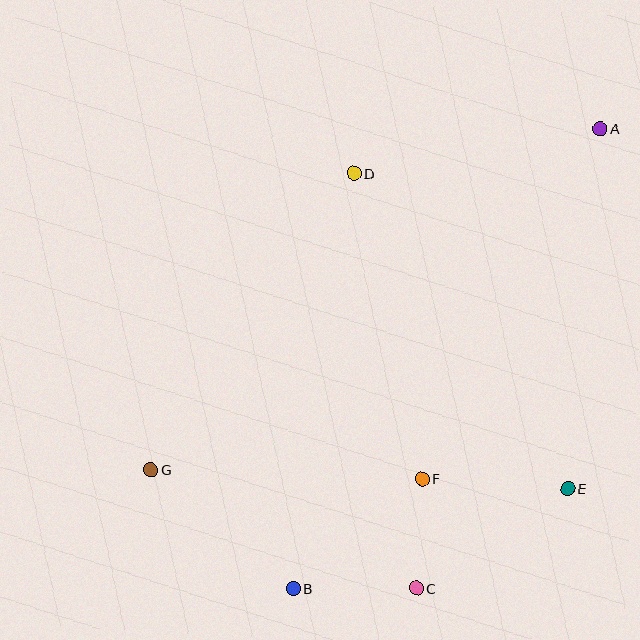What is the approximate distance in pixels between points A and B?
The distance between A and B is approximately 553 pixels.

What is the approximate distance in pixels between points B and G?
The distance between B and G is approximately 186 pixels.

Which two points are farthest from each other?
Points A and G are farthest from each other.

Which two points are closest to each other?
Points C and F are closest to each other.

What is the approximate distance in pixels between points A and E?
The distance between A and E is approximately 361 pixels.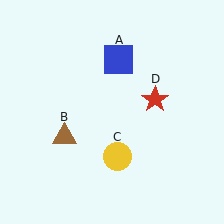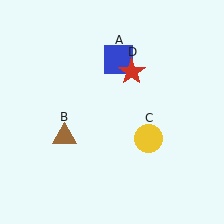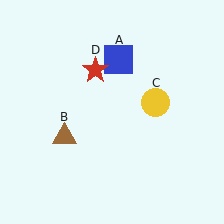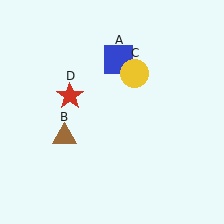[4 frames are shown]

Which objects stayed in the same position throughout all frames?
Blue square (object A) and brown triangle (object B) remained stationary.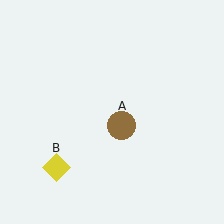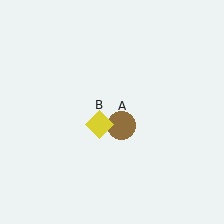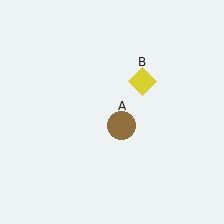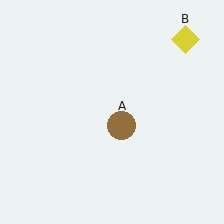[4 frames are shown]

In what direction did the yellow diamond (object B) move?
The yellow diamond (object B) moved up and to the right.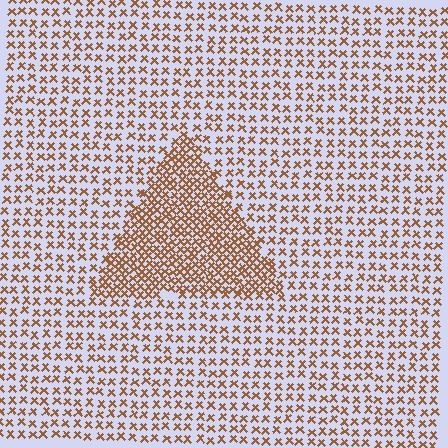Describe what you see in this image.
The image contains small brown elements arranged at two different densities. A triangle-shaped region is visible where the elements are more densely packed than the surrounding area.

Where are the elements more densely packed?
The elements are more densely packed inside the triangle boundary.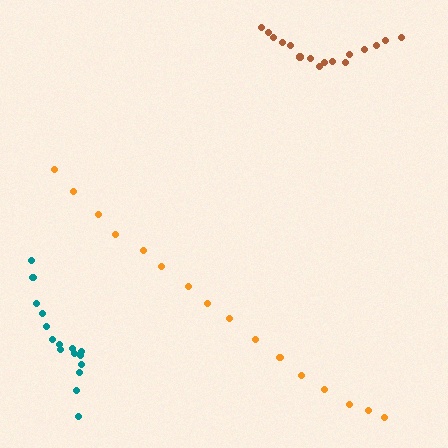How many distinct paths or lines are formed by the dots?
There are 3 distinct paths.